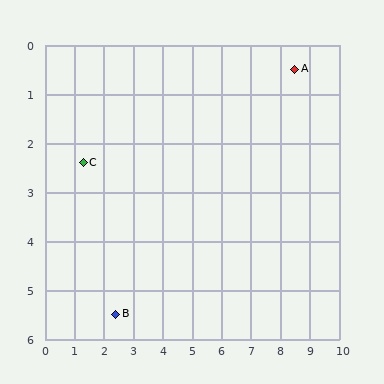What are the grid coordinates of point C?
Point C is at approximately (1.3, 2.4).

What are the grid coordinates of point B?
Point B is at approximately (2.4, 5.5).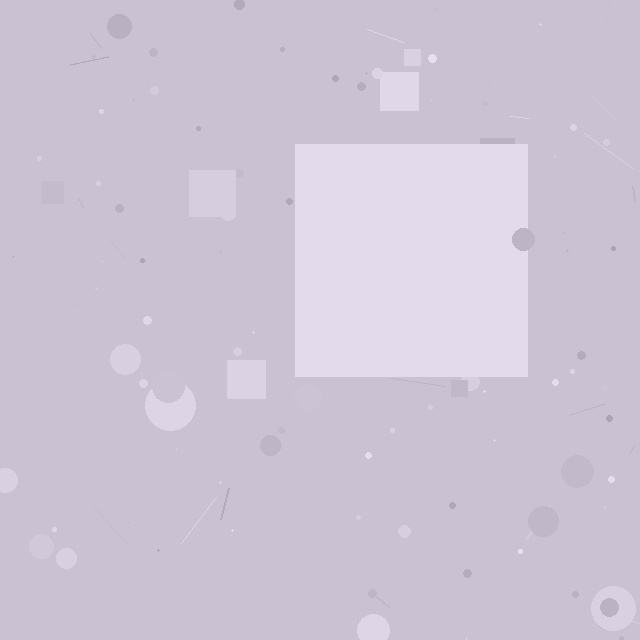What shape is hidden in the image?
A square is hidden in the image.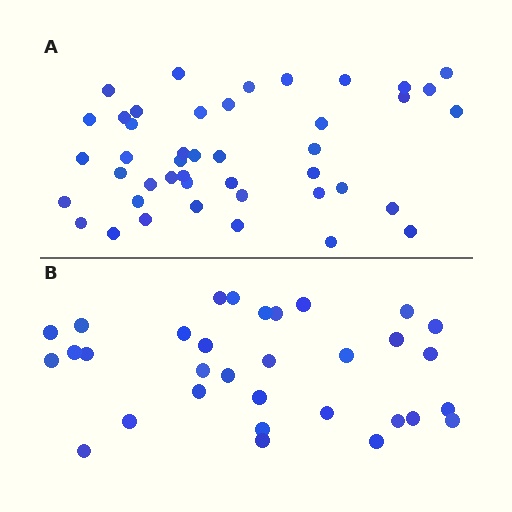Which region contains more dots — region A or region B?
Region A (the top region) has more dots.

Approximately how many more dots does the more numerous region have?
Region A has roughly 12 or so more dots than region B.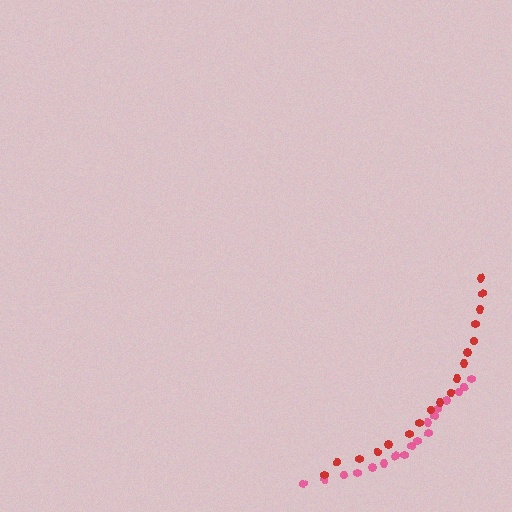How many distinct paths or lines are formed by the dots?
There are 2 distinct paths.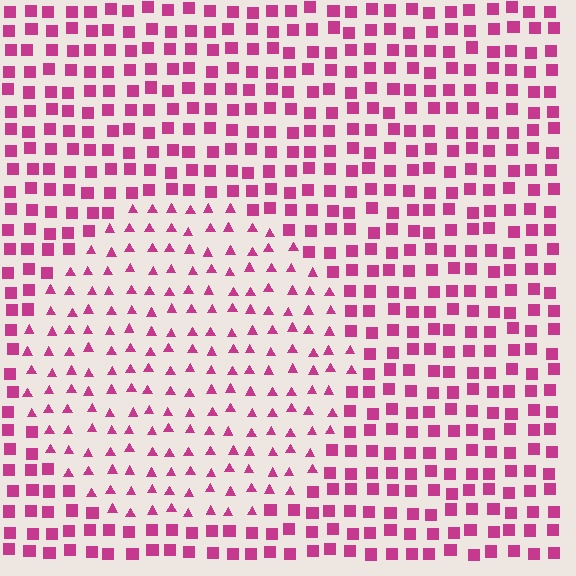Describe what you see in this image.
The image is filled with small magenta elements arranged in a uniform grid. A circle-shaped region contains triangles, while the surrounding area contains squares. The boundary is defined purely by the change in element shape.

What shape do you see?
I see a circle.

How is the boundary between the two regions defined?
The boundary is defined by a change in element shape: triangles inside vs. squares outside. All elements share the same color and spacing.